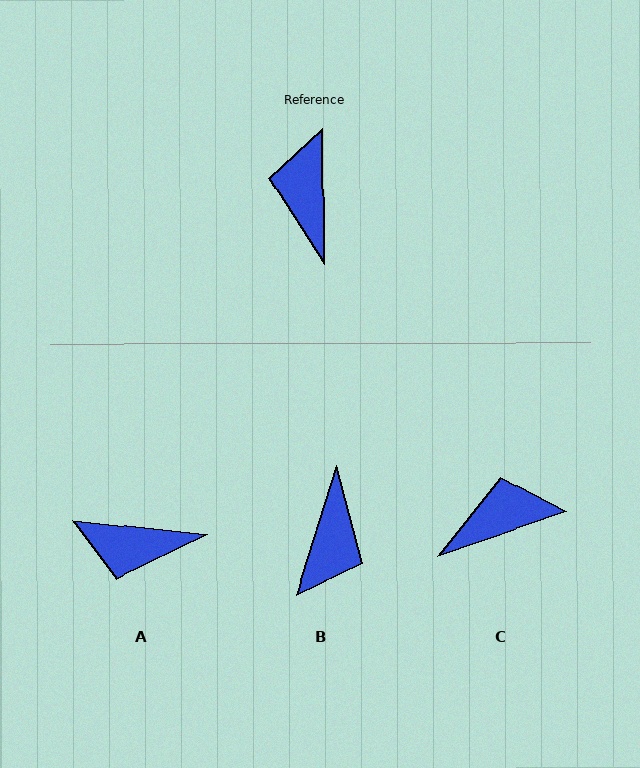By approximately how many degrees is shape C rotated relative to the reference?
Approximately 71 degrees clockwise.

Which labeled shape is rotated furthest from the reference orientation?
B, about 162 degrees away.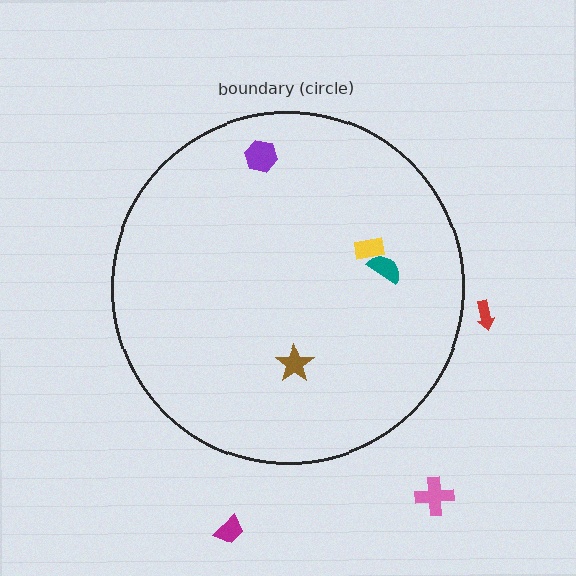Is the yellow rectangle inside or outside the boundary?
Inside.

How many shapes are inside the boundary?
4 inside, 3 outside.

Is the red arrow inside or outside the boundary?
Outside.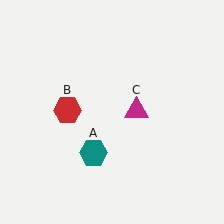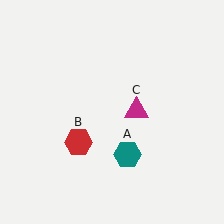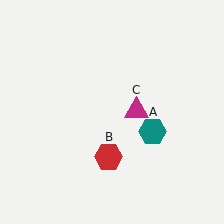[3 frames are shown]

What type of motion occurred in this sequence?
The teal hexagon (object A), red hexagon (object B) rotated counterclockwise around the center of the scene.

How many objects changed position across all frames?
2 objects changed position: teal hexagon (object A), red hexagon (object B).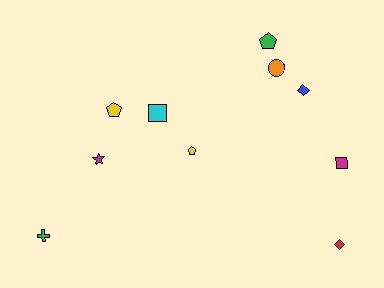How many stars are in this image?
There is 1 star.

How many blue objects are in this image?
There is 1 blue object.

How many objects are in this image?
There are 10 objects.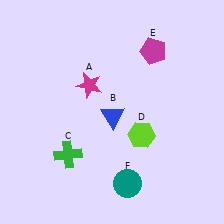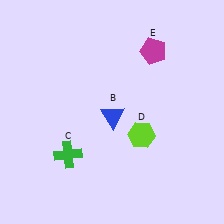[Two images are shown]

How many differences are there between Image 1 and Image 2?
There are 2 differences between the two images.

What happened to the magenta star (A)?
The magenta star (A) was removed in Image 2. It was in the top-left area of Image 1.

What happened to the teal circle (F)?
The teal circle (F) was removed in Image 2. It was in the bottom-right area of Image 1.